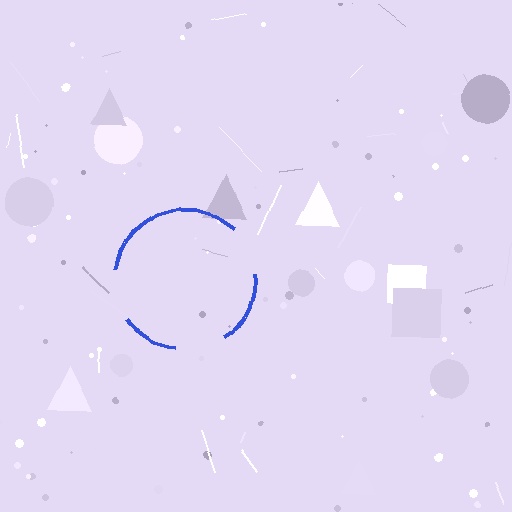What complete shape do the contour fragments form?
The contour fragments form a circle.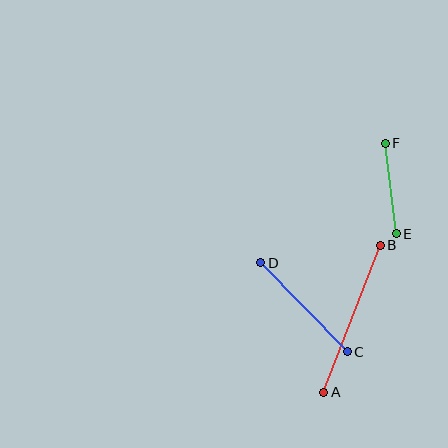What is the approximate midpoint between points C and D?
The midpoint is at approximately (304, 307) pixels.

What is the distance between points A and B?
The distance is approximately 157 pixels.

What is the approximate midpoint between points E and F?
The midpoint is at approximately (391, 189) pixels.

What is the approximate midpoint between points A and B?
The midpoint is at approximately (352, 319) pixels.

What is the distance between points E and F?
The distance is approximately 91 pixels.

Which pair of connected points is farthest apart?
Points A and B are farthest apart.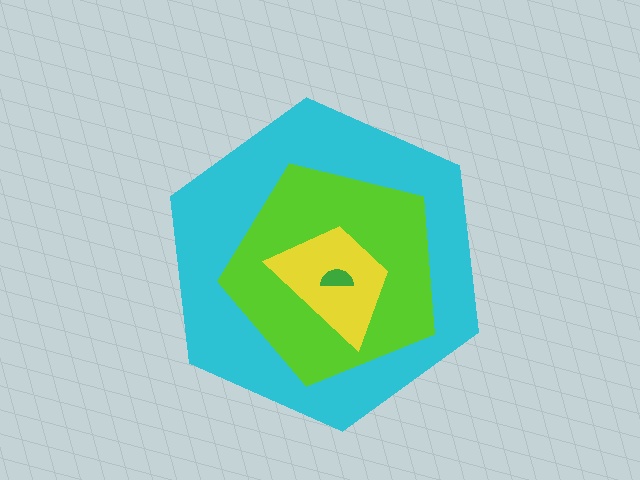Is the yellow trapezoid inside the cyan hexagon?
Yes.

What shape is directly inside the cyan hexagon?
The lime pentagon.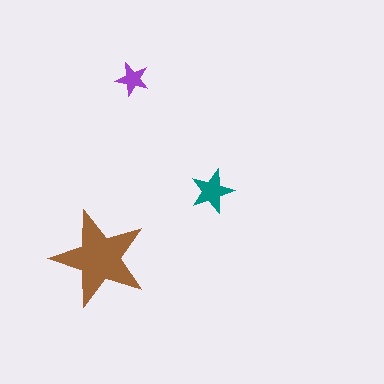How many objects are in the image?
There are 3 objects in the image.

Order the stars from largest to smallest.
the brown one, the teal one, the purple one.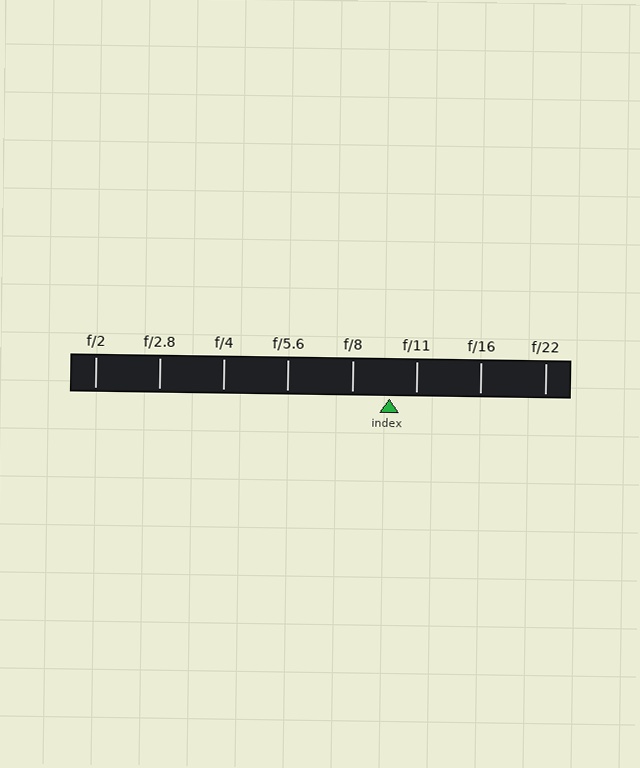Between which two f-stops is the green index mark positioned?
The index mark is between f/8 and f/11.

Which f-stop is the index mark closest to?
The index mark is closest to f/11.